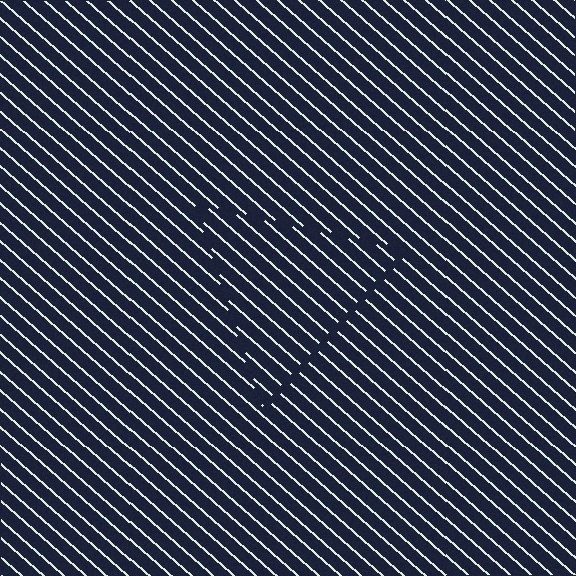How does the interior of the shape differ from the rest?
The interior of the shape contains the same grating, shifted by half a period — the contour is defined by the phase discontinuity where line-ends from the inner and outer gratings abut.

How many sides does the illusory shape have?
3 sides — the line-ends trace a triangle.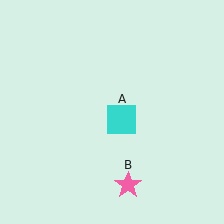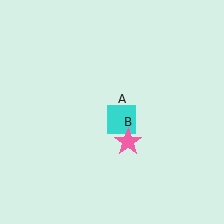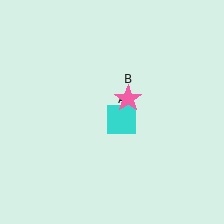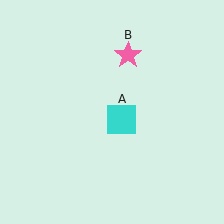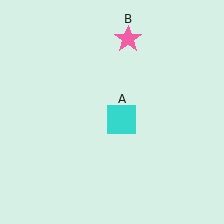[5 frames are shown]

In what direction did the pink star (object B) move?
The pink star (object B) moved up.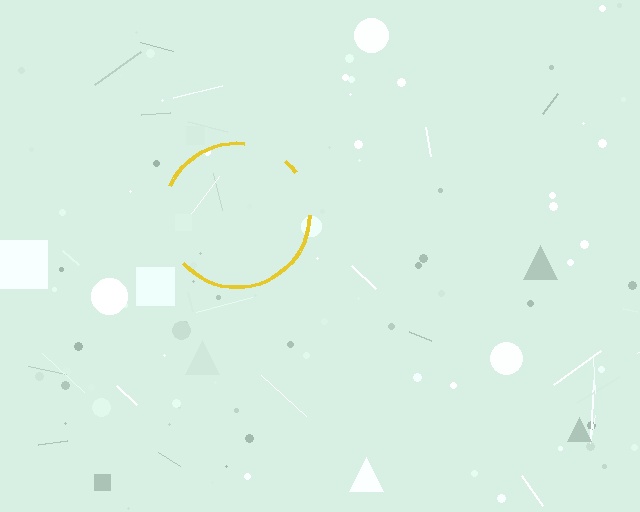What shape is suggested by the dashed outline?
The dashed outline suggests a circle.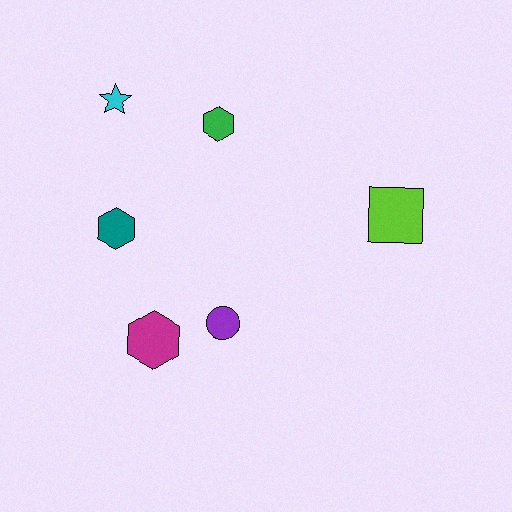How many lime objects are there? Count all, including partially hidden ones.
There is 1 lime object.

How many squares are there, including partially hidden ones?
There is 1 square.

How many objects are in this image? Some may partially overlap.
There are 6 objects.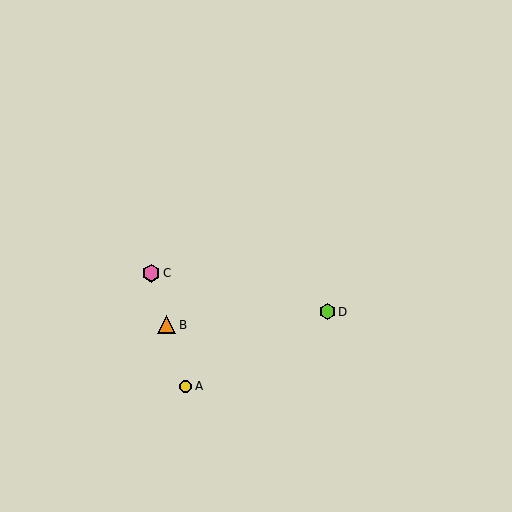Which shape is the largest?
The orange triangle (labeled B) is the largest.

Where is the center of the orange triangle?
The center of the orange triangle is at (167, 325).